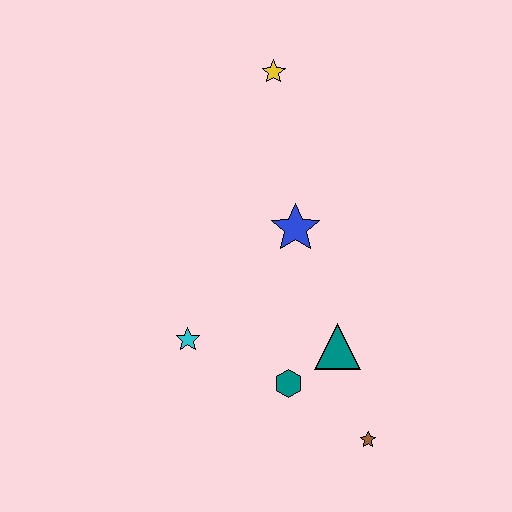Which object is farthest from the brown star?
The yellow star is farthest from the brown star.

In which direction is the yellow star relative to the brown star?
The yellow star is above the brown star.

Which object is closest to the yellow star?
The blue star is closest to the yellow star.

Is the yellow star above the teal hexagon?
Yes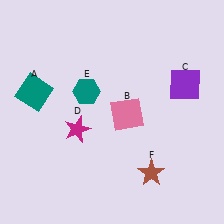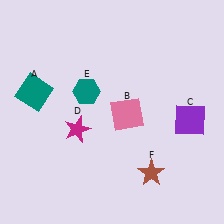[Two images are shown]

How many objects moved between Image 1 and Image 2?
1 object moved between the two images.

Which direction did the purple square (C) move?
The purple square (C) moved down.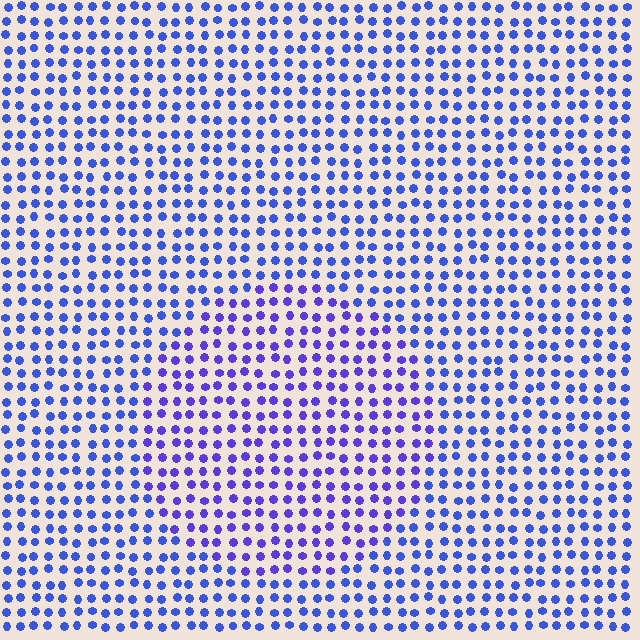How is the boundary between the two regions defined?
The boundary is defined purely by a slight shift in hue (about 24 degrees). Spacing, size, and orientation are identical on both sides.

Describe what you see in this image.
The image is filled with small blue elements in a uniform arrangement. A circle-shaped region is visible where the elements are tinted to a slightly different hue, forming a subtle color boundary.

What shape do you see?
I see a circle.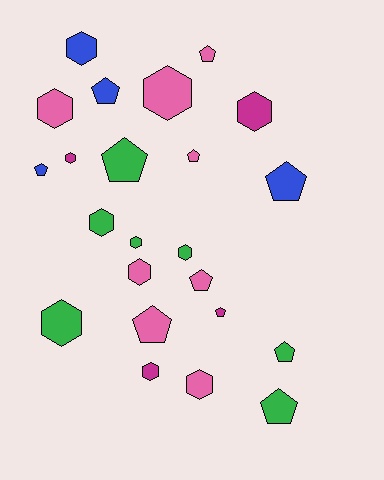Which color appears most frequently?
Pink, with 8 objects.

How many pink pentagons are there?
There are 4 pink pentagons.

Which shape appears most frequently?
Hexagon, with 12 objects.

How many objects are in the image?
There are 23 objects.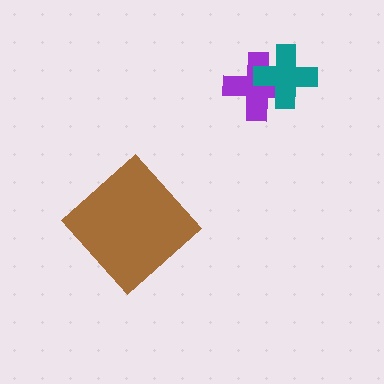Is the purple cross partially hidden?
Yes, it is partially covered by another shape.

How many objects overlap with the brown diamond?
0 objects overlap with the brown diamond.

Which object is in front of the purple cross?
The teal cross is in front of the purple cross.